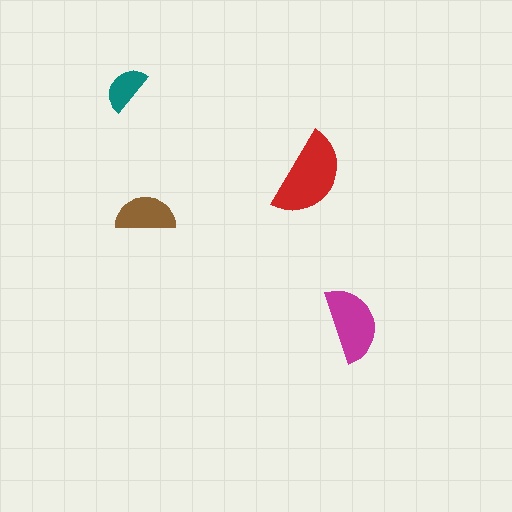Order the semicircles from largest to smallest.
the red one, the magenta one, the brown one, the teal one.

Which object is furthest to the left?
The teal semicircle is leftmost.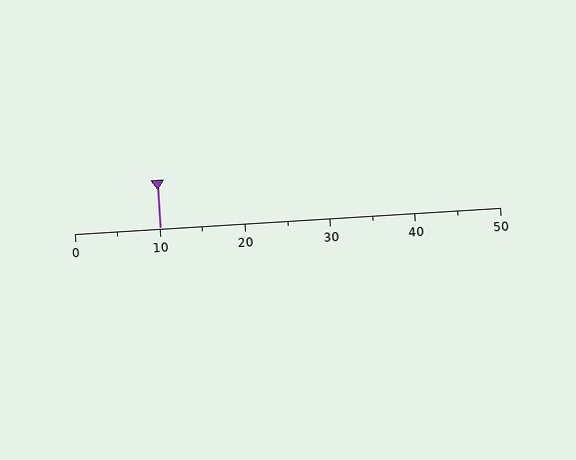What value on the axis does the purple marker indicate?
The marker indicates approximately 10.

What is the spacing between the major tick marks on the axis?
The major ticks are spaced 10 apart.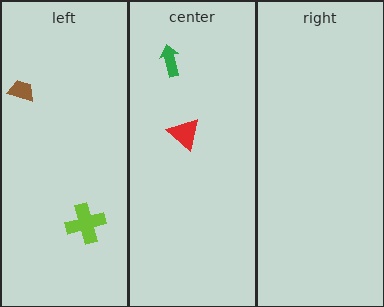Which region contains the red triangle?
The center region.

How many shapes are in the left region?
2.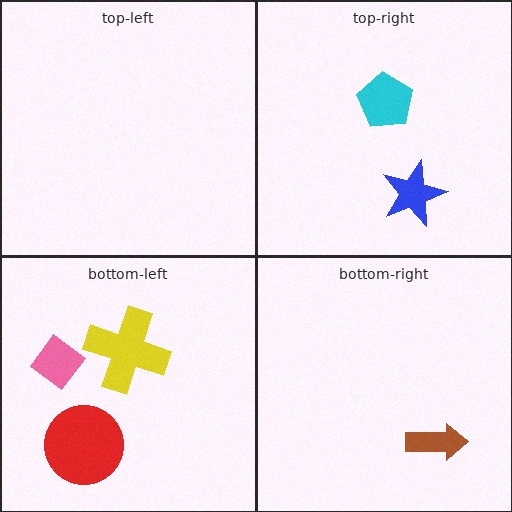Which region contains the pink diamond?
The bottom-left region.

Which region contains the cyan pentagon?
The top-right region.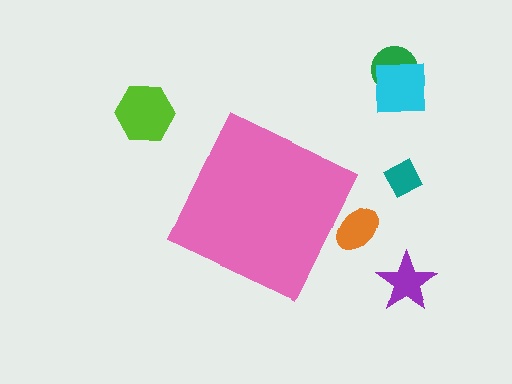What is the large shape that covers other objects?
A pink diamond.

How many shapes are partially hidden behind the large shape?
1 shape is partially hidden.